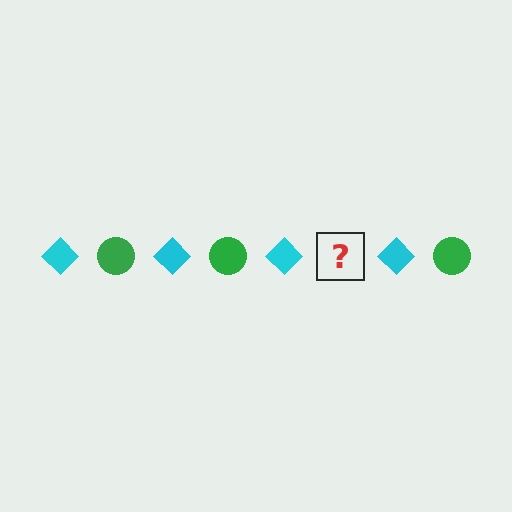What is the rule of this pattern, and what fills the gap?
The rule is that the pattern alternates between cyan diamond and green circle. The gap should be filled with a green circle.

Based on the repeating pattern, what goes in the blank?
The blank should be a green circle.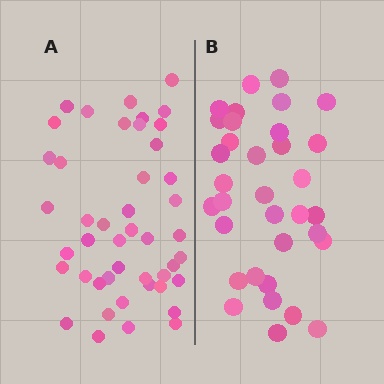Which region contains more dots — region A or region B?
Region A (the left region) has more dots.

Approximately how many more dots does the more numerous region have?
Region A has roughly 12 or so more dots than region B.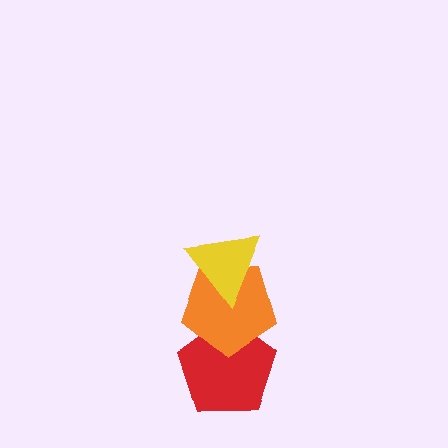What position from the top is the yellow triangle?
The yellow triangle is 1st from the top.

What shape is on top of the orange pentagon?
The yellow triangle is on top of the orange pentagon.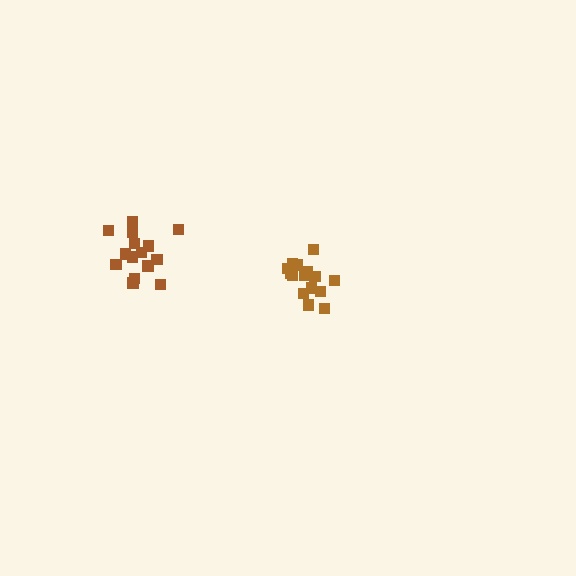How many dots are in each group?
Group 1: 16 dots, Group 2: 17 dots (33 total).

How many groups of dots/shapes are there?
There are 2 groups.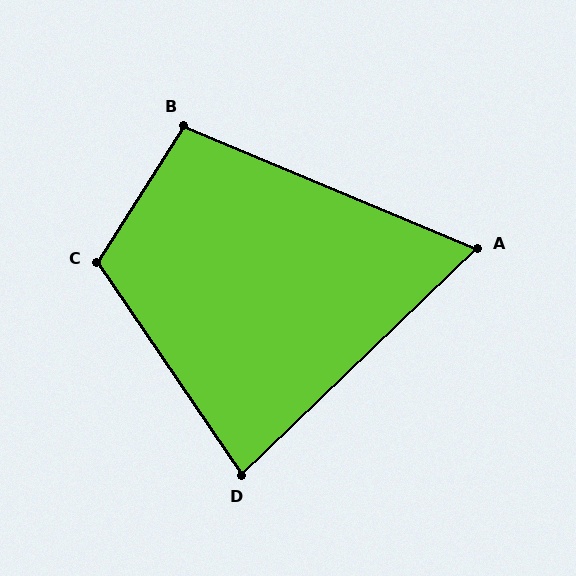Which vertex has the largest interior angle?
C, at approximately 113 degrees.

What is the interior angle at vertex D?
Approximately 80 degrees (acute).